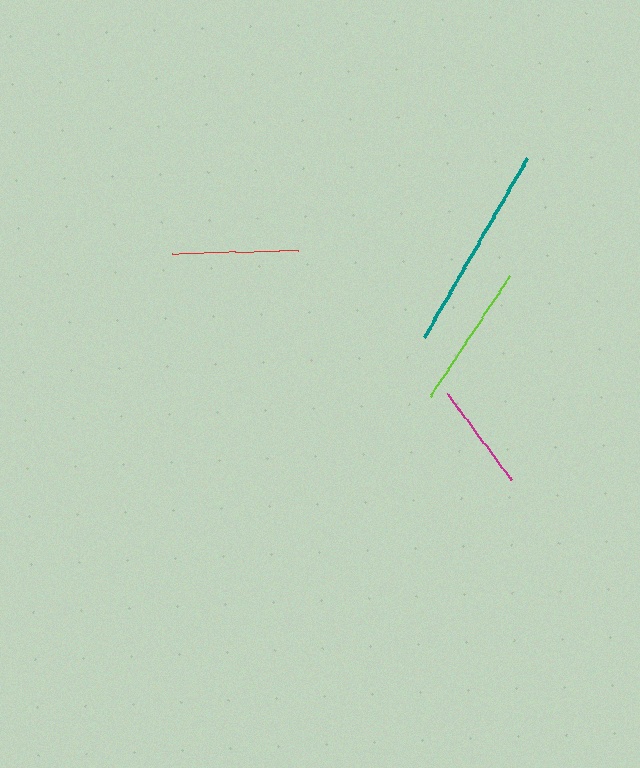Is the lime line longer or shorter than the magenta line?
The lime line is longer than the magenta line.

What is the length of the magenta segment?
The magenta segment is approximately 108 pixels long.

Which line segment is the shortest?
The magenta line is the shortest at approximately 108 pixels.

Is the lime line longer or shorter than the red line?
The lime line is longer than the red line.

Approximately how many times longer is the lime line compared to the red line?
The lime line is approximately 1.1 times the length of the red line.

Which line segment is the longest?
The teal line is the longest at approximately 207 pixels.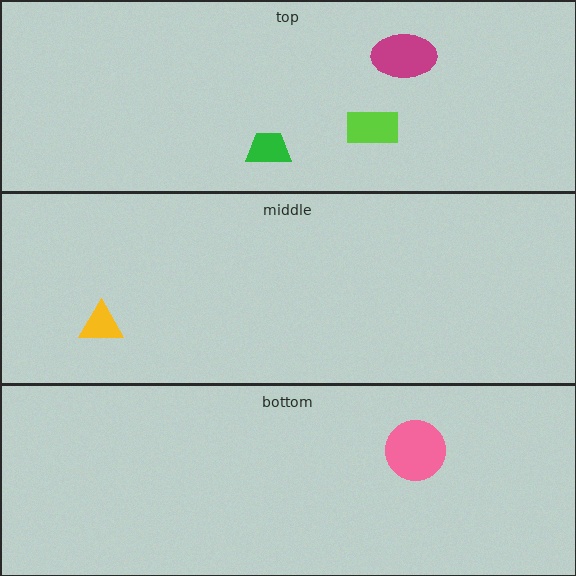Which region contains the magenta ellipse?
The top region.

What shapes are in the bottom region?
The pink circle.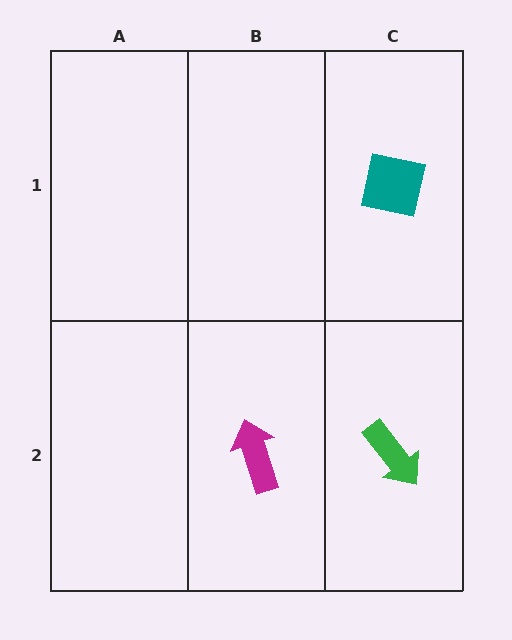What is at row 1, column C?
A teal square.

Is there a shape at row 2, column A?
No, that cell is empty.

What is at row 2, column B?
A magenta arrow.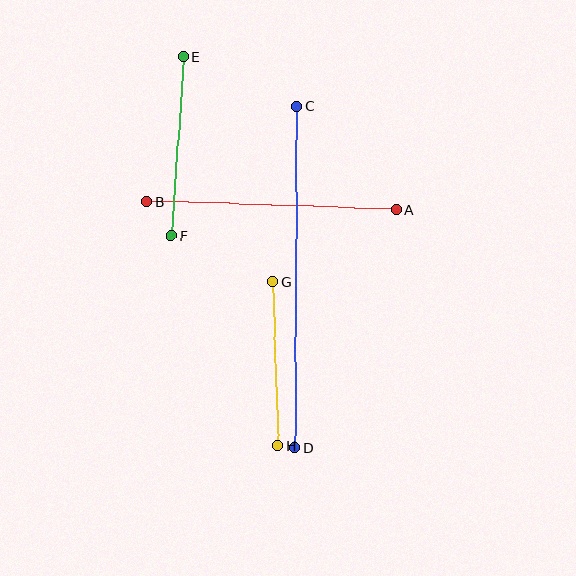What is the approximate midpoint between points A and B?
The midpoint is at approximately (271, 206) pixels.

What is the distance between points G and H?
The distance is approximately 164 pixels.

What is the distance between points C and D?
The distance is approximately 341 pixels.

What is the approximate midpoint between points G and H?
The midpoint is at approximately (276, 364) pixels.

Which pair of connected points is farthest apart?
Points C and D are farthest apart.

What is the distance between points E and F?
The distance is approximately 179 pixels.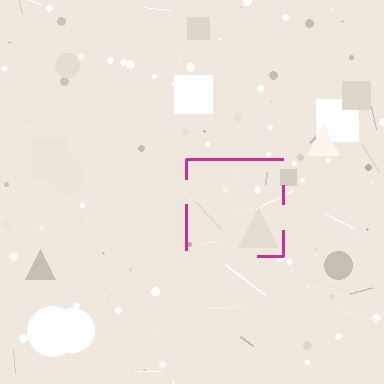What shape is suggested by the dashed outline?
The dashed outline suggests a square.